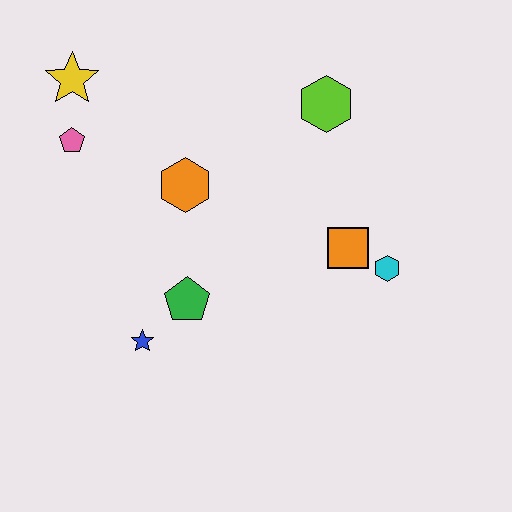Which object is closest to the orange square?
The cyan hexagon is closest to the orange square.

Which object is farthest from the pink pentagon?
The cyan hexagon is farthest from the pink pentagon.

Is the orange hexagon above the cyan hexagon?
Yes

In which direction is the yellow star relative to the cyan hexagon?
The yellow star is to the left of the cyan hexagon.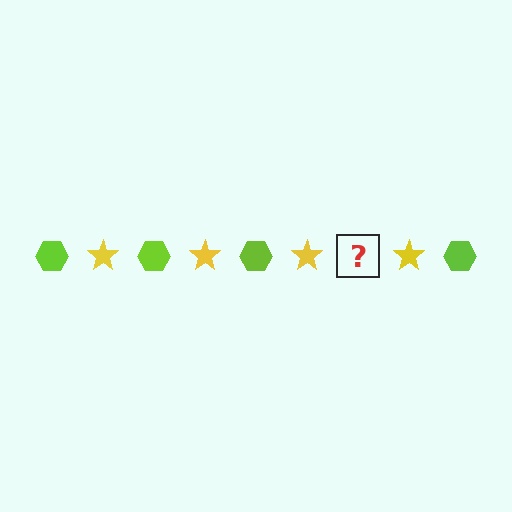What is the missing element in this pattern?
The missing element is a lime hexagon.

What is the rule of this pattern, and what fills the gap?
The rule is that the pattern alternates between lime hexagon and yellow star. The gap should be filled with a lime hexagon.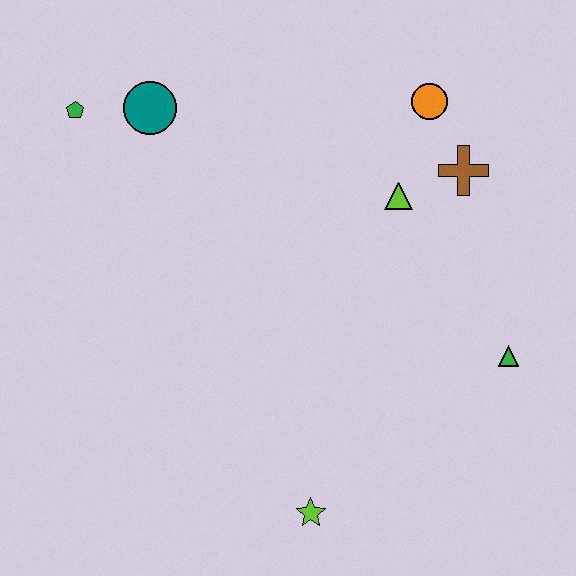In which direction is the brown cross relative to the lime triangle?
The brown cross is to the right of the lime triangle.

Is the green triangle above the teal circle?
No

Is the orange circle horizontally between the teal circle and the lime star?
No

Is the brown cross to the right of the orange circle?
Yes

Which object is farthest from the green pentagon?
The green triangle is farthest from the green pentagon.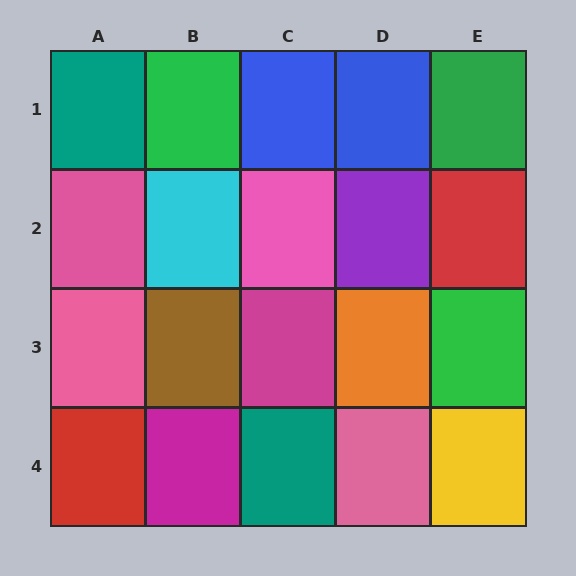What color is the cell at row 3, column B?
Brown.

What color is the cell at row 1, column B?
Green.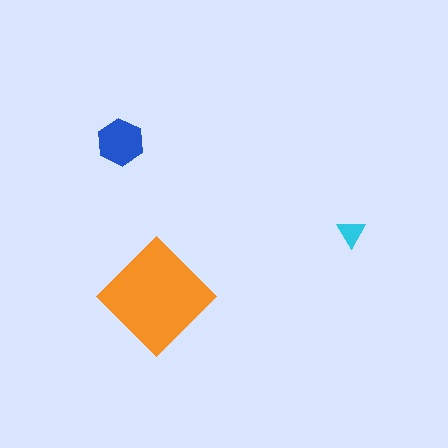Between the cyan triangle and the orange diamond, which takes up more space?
The orange diamond.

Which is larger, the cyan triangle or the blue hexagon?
The blue hexagon.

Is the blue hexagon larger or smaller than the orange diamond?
Smaller.